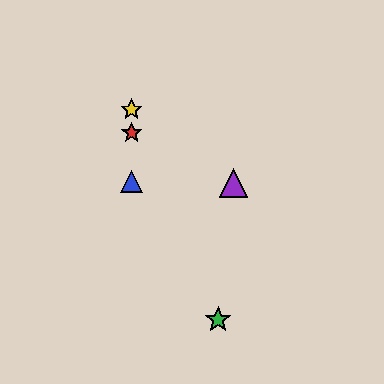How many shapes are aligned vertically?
3 shapes (the red star, the blue triangle, the yellow star) are aligned vertically.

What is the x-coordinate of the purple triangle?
The purple triangle is at x≈234.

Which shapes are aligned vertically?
The red star, the blue triangle, the yellow star are aligned vertically.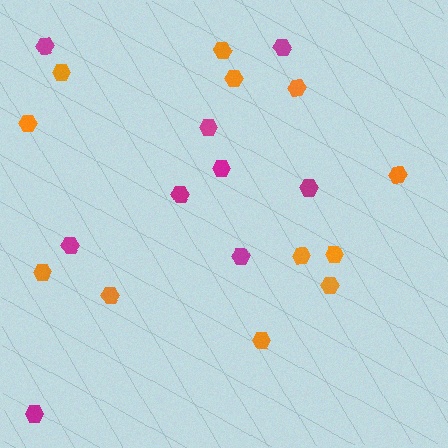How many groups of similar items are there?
There are 2 groups: one group of magenta hexagons (9) and one group of orange hexagons (12).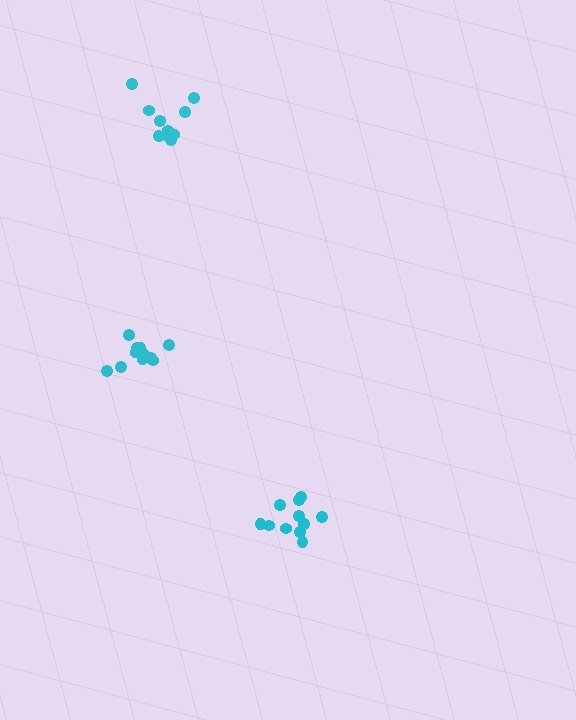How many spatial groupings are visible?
There are 3 spatial groupings.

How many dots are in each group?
Group 1: 11 dots, Group 2: 10 dots, Group 3: 11 dots (32 total).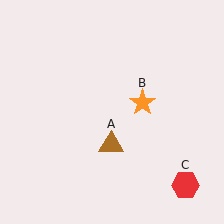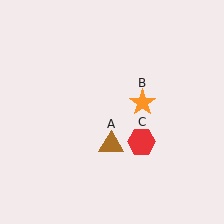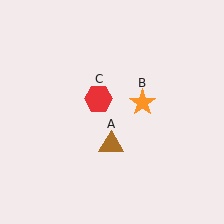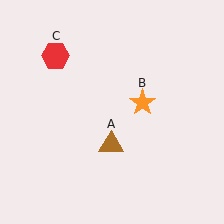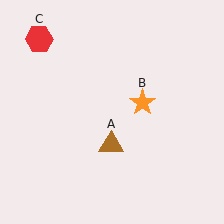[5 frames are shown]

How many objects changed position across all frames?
1 object changed position: red hexagon (object C).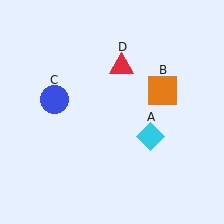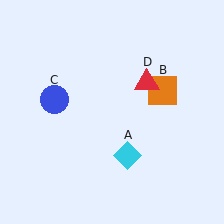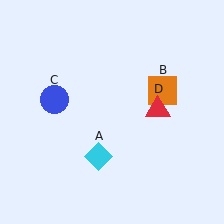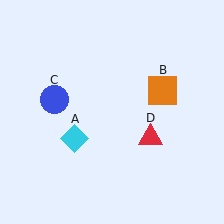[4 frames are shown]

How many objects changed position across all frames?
2 objects changed position: cyan diamond (object A), red triangle (object D).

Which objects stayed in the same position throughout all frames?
Orange square (object B) and blue circle (object C) remained stationary.